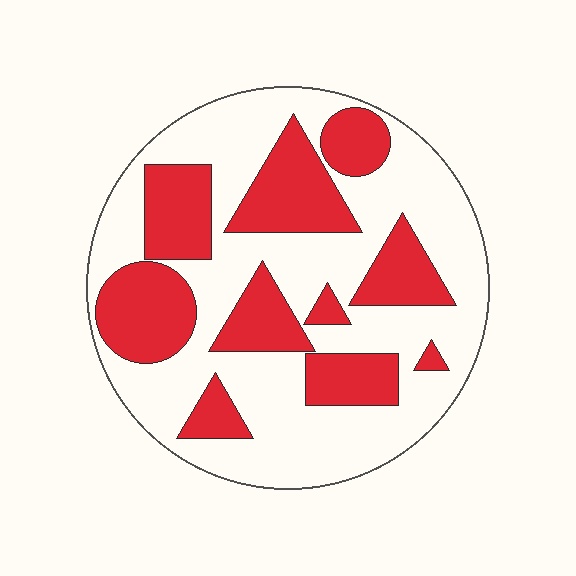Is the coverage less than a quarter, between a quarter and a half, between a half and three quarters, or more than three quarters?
Between a quarter and a half.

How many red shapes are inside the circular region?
10.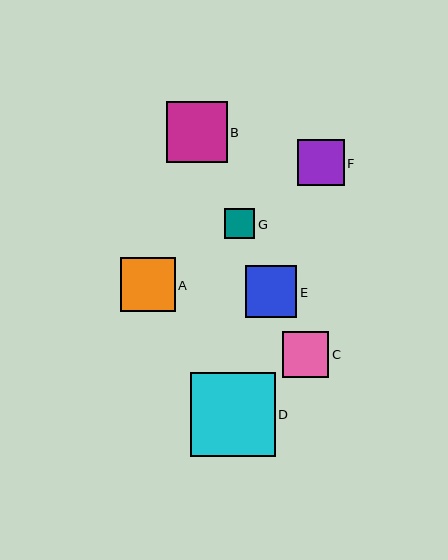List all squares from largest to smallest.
From largest to smallest: D, B, A, E, F, C, G.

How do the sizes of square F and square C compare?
Square F and square C are approximately the same size.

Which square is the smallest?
Square G is the smallest with a size of approximately 30 pixels.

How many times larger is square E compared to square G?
Square E is approximately 1.7 times the size of square G.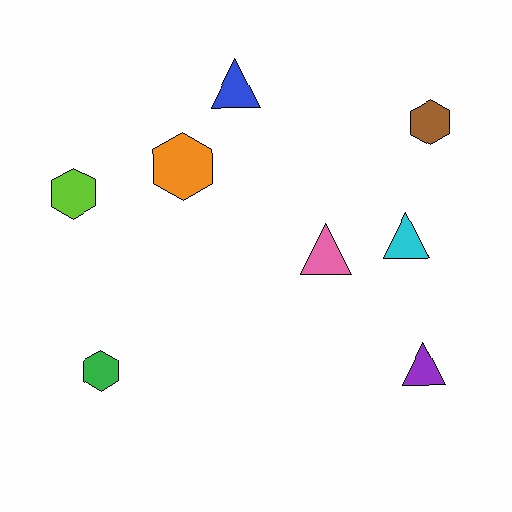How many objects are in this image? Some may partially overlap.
There are 8 objects.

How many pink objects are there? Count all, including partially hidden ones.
There is 1 pink object.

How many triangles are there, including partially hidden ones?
There are 4 triangles.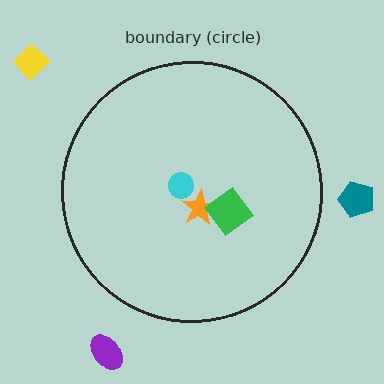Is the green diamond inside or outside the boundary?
Inside.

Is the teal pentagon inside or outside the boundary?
Outside.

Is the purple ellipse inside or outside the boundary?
Outside.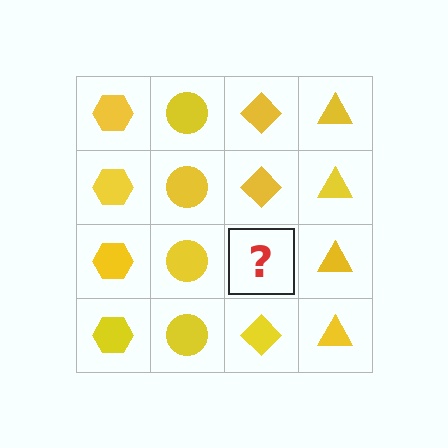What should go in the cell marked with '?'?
The missing cell should contain a yellow diamond.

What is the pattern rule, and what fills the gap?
The rule is that each column has a consistent shape. The gap should be filled with a yellow diamond.